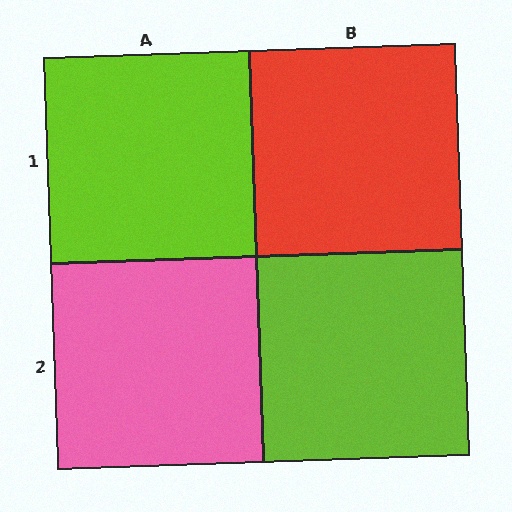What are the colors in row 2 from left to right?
Pink, lime.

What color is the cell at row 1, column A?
Lime.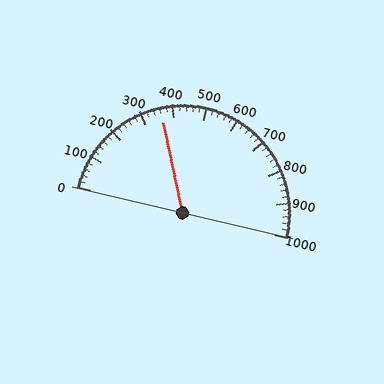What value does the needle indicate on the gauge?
The needle indicates approximately 360.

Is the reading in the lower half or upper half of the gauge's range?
The reading is in the lower half of the range (0 to 1000).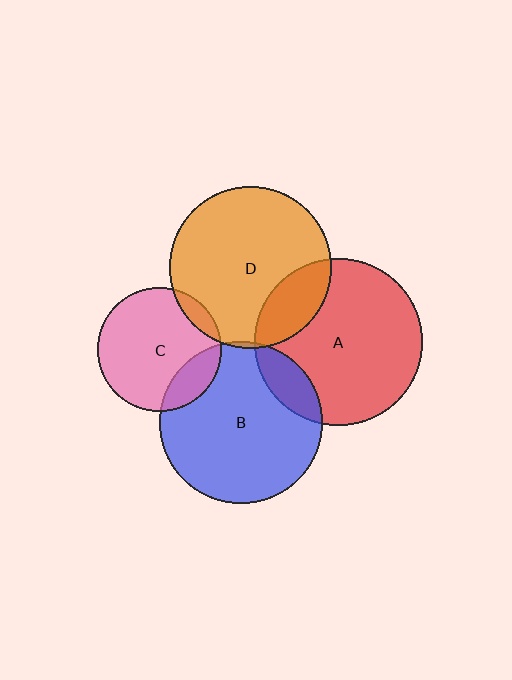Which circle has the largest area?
Circle A (red).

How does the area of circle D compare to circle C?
Approximately 1.7 times.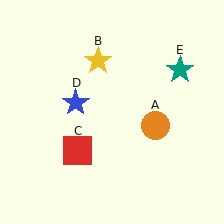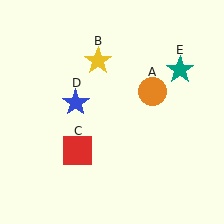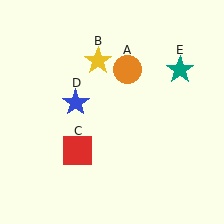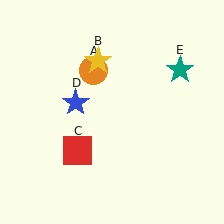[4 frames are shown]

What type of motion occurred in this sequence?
The orange circle (object A) rotated counterclockwise around the center of the scene.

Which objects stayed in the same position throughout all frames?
Yellow star (object B) and red square (object C) and blue star (object D) and teal star (object E) remained stationary.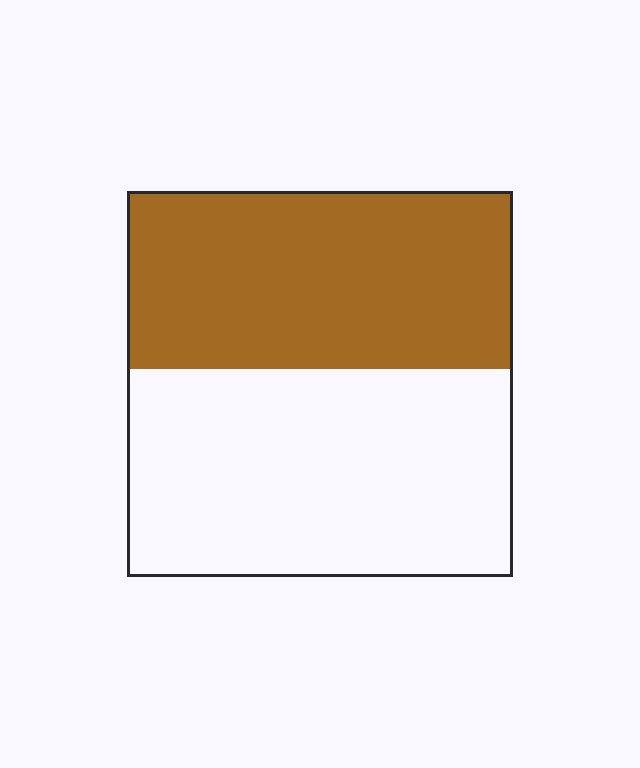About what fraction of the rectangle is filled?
About one half (1/2).